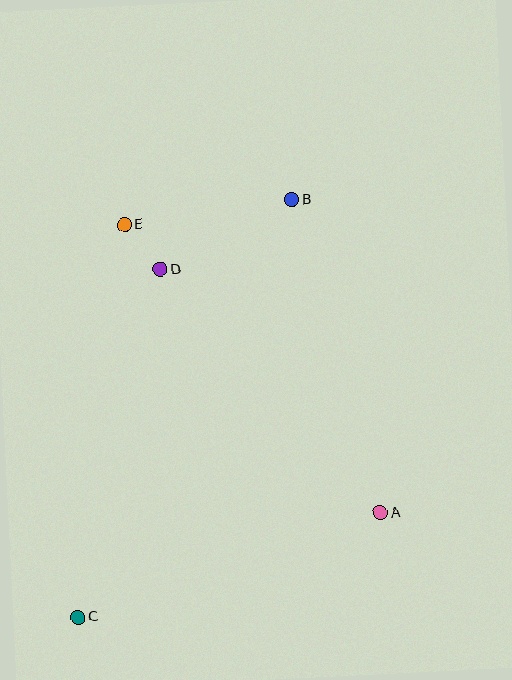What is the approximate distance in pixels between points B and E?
The distance between B and E is approximately 169 pixels.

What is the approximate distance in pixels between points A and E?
The distance between A and E is approximately 385 pixels.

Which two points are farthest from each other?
Points B and C are farthest from each other.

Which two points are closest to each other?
Points D and E are closest to each other.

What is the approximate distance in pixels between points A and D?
The distance between A and D is approximately 328 pixels.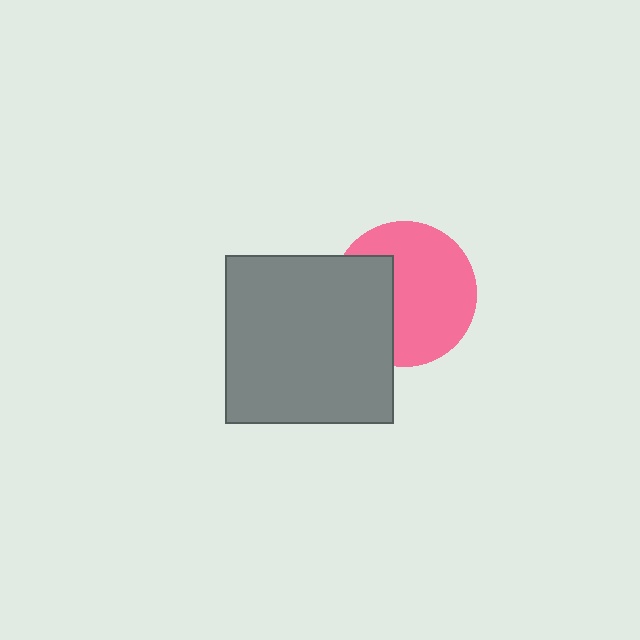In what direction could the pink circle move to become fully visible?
The pink circle could move right. That would shift it out from behind the gray square entirely.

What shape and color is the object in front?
The object in front is a gray square.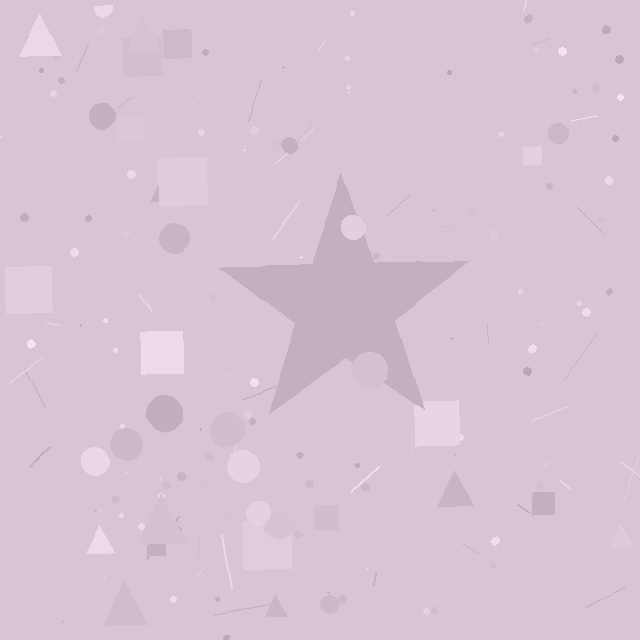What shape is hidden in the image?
A star is hidden in the image.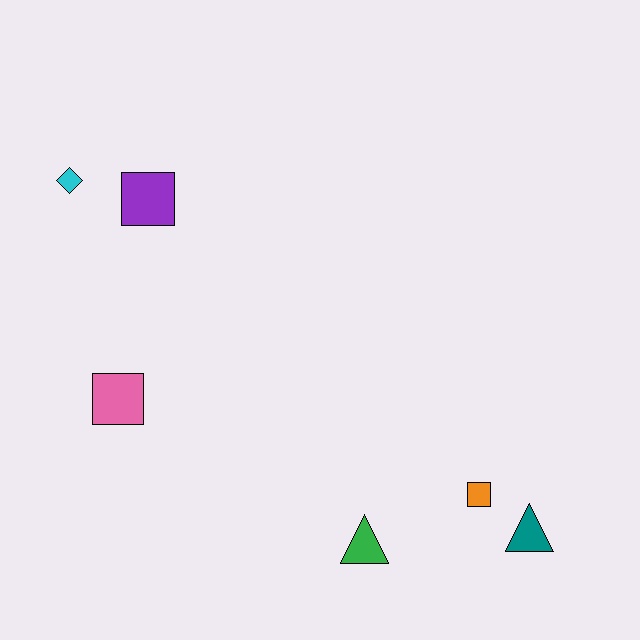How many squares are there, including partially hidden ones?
There are 3 squares.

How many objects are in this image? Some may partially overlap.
There are 6 objects.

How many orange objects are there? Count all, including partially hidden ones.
There is 1 orange object.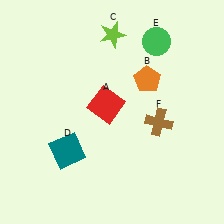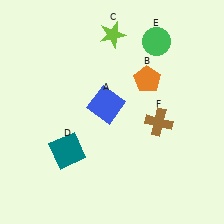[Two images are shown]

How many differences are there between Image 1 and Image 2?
There is 1 difference between the two images.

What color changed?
The square (A) changed from red in Image 1 to blue in Image 2.